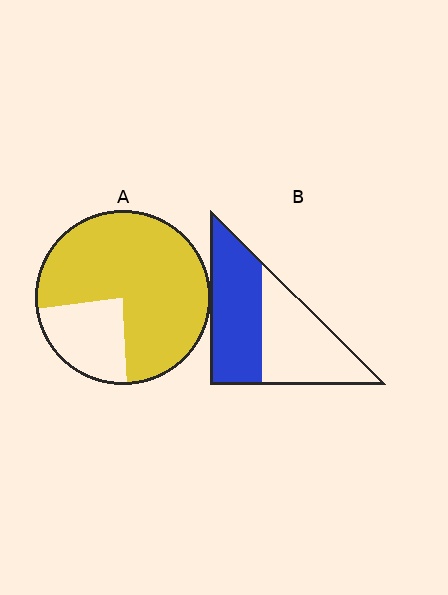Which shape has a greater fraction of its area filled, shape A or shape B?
Shape A.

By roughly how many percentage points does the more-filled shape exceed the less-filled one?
By roughly 25 percentage points (A over B).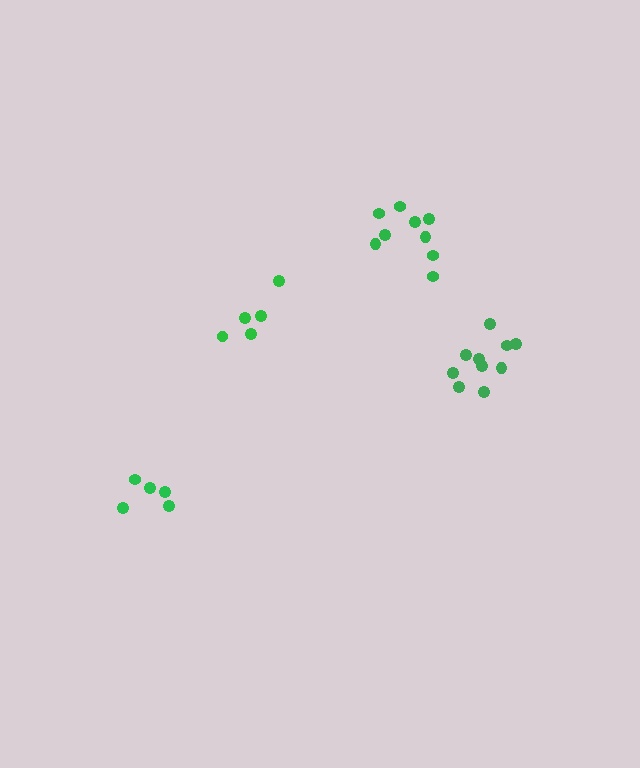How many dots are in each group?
Group 1: 5 dots, Group 2: 9 dots, Group 3: 10 dots, Group 4: 5 dots (29 total).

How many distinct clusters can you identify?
There are 4 distinct clusters.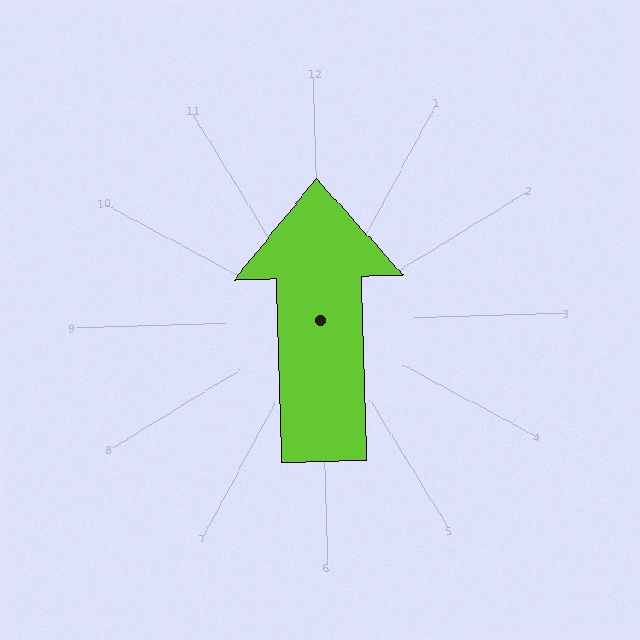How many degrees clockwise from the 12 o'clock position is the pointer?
Approximately 0 degrees.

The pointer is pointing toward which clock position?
Roughly 12 o'clock.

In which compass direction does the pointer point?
North.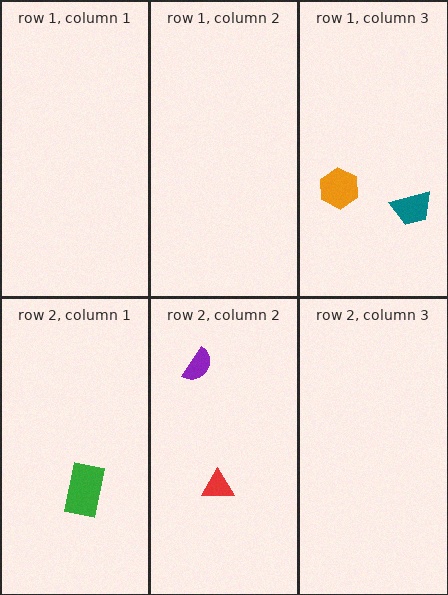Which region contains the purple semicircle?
The row 2, column 2 region.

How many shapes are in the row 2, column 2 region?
2.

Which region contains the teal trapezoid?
The row 1, column 3 region.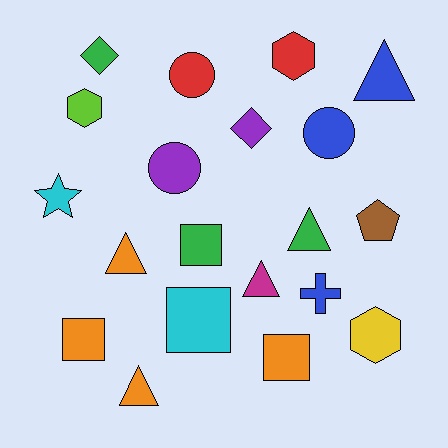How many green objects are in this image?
There are 3 green objects.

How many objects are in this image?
There are 20 objects.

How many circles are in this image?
There are 3 circles.